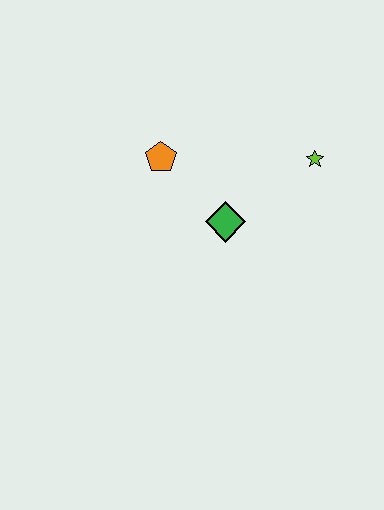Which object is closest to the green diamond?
The orange pentagon is closest to the green diamond.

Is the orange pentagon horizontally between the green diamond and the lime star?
No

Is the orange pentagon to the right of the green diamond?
No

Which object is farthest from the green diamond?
The lime star is farthest from the green diamond.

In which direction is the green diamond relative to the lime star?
The green diamond is to the left of the lime star.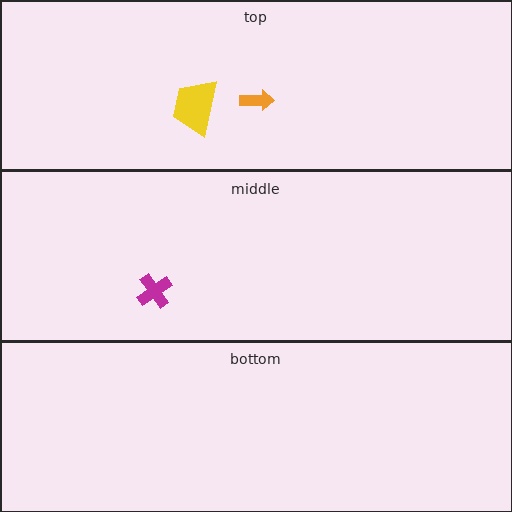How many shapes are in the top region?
2.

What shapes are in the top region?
The yellow trapezoid, the orange arrow.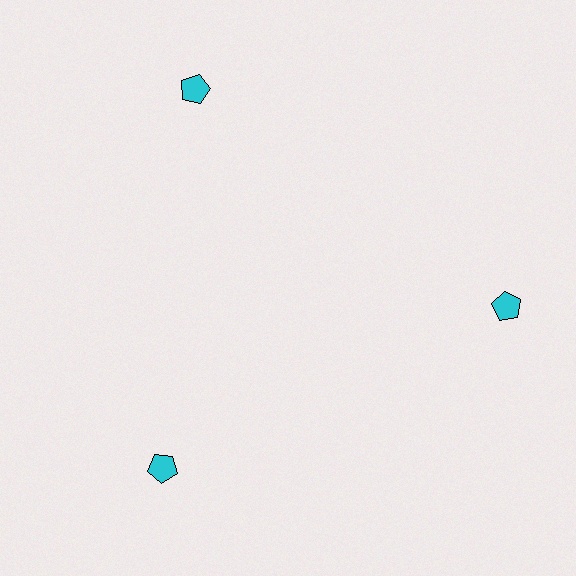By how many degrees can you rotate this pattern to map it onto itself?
The pattern maps onto itself every 120 degrees of rotation.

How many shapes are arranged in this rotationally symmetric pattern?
There are 3 shapes, arranged in 3 groups of 1.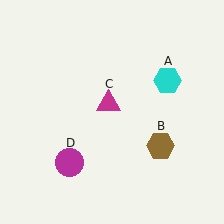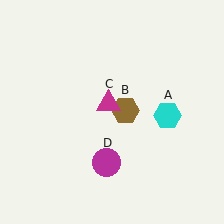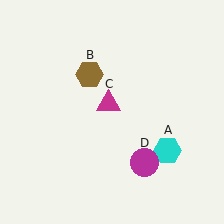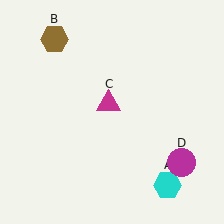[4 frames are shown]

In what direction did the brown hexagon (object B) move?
The brown hexagon (object B) moved up and to the left.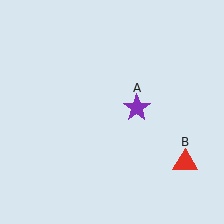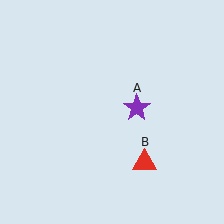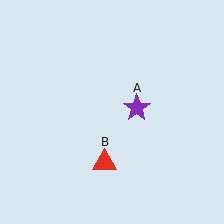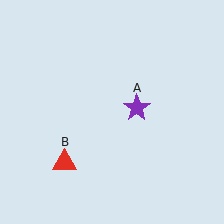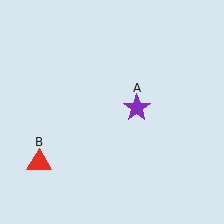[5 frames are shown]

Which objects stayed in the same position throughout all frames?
Purple star (object A) remained stationary.